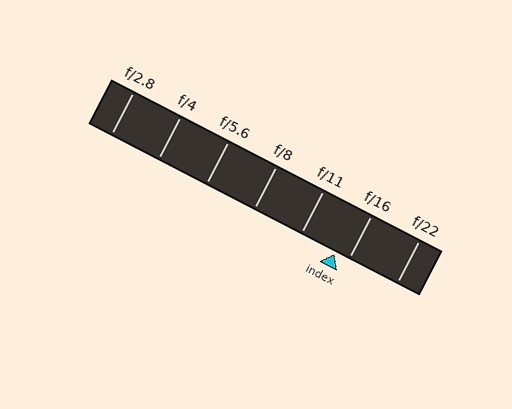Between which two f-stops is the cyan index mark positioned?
The index mark is between f/11 and f/16.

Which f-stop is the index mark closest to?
The index mark is closest to f/16.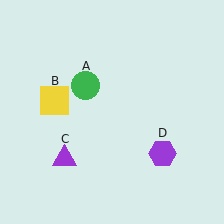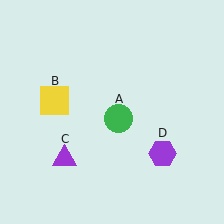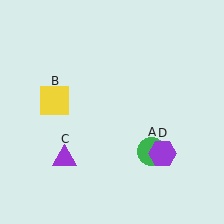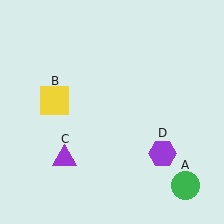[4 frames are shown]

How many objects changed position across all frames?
1 object changed position: green circle (object A).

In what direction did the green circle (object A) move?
The green circle (object A) moved down and to the right.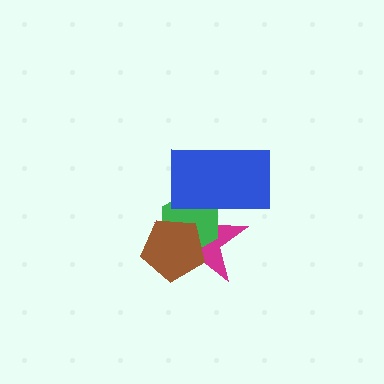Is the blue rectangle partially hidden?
No, no other shape covers it.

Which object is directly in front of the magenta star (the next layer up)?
The green hexagon is directly in front of the magenta star.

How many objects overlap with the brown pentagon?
2 objects overlap with the brown pentagon.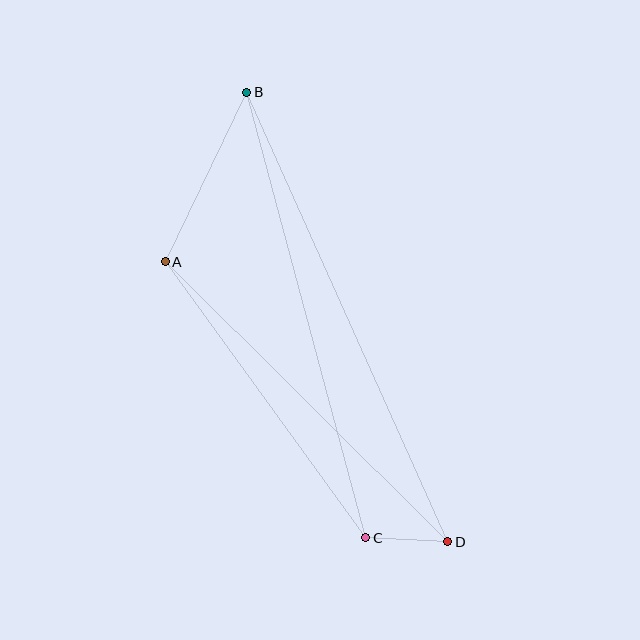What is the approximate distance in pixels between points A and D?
The distance between A and D is approximately 398 pixels.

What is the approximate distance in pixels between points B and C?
The distance between B and C is approximately 461 pixels.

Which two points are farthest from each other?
Points B and D are farthest from each other.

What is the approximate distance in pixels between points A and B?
The distance between A and B is approximately 188 pixels.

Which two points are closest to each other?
Points C and D are closest to each other.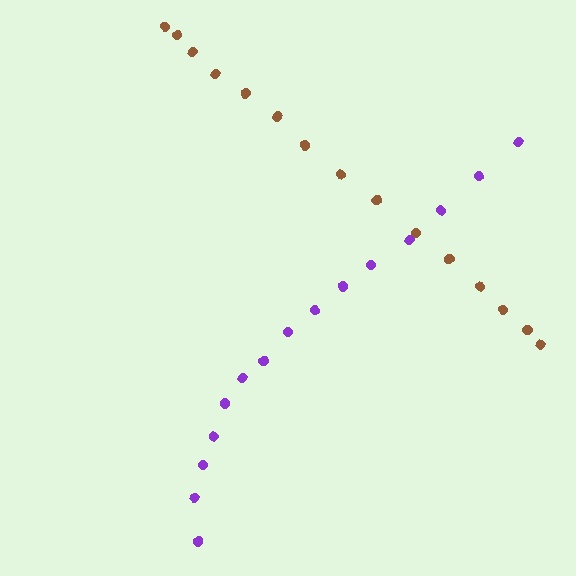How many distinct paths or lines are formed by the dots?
There are 2 distinct paths.